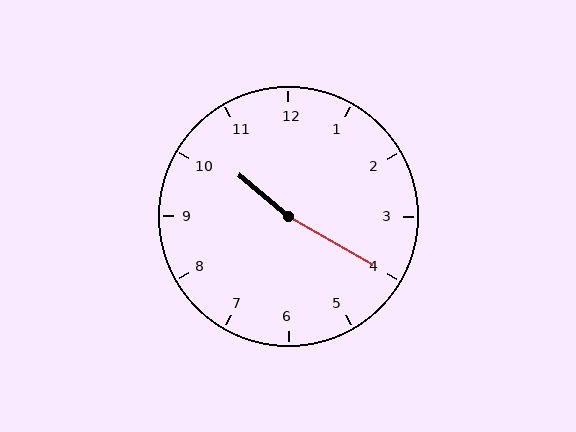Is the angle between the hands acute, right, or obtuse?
It is obtuse.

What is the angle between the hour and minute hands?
Approximately 170 degrees.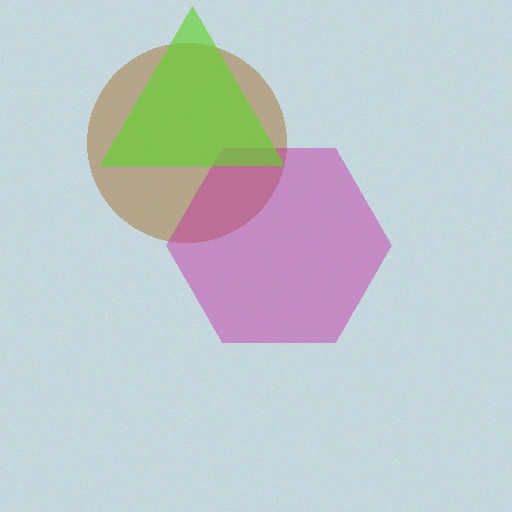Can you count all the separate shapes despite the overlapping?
Yes, there are 3 separate shapes.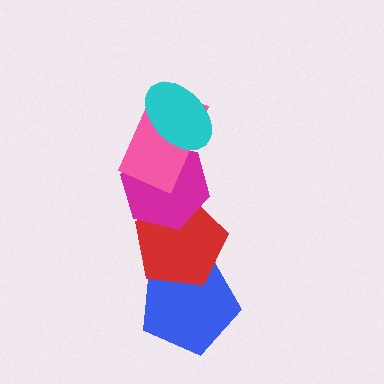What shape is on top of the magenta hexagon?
The pink rectangle is on top of the magenta hexagon.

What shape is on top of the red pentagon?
The magenta hexagon is on top of the red pentagon.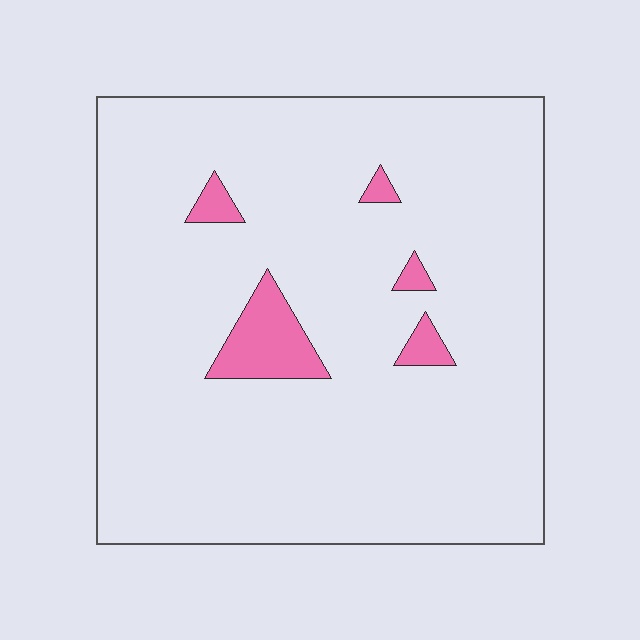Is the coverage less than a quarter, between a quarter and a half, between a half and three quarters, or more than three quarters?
Less than a quarter.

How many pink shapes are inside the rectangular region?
5.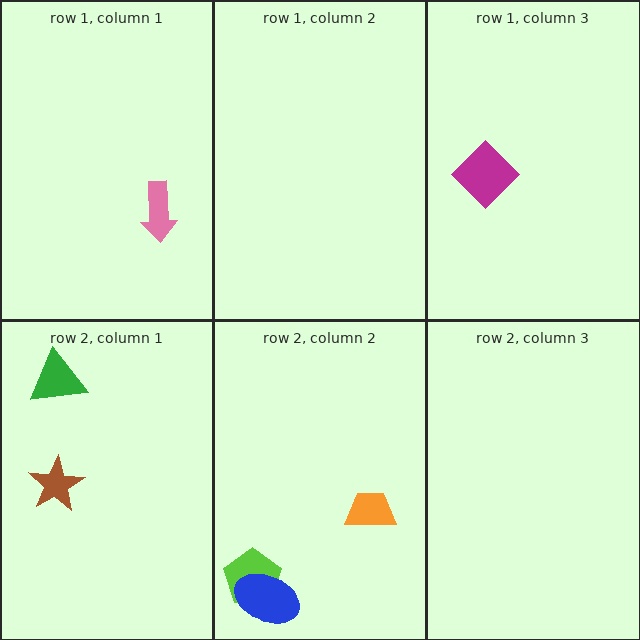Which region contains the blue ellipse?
The row 2, column 2 region.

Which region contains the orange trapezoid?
The row 2, column 2 region.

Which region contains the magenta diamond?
The row 1, column 3 region.